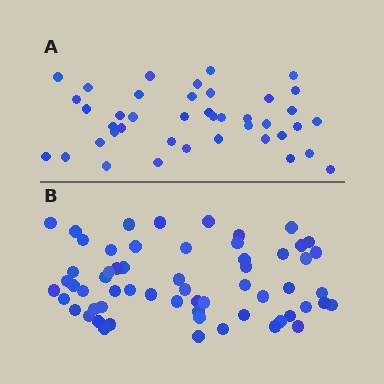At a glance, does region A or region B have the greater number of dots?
Region B (the bottom region) has more dots.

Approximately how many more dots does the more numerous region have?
Region B has approximately 20 more dots than region A.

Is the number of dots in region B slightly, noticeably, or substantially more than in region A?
Region B has substantially more. The ratio is roughly 1.5 to 1.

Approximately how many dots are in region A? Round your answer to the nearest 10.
About 40 dots. (The exact count is 41, which rounds to 40.)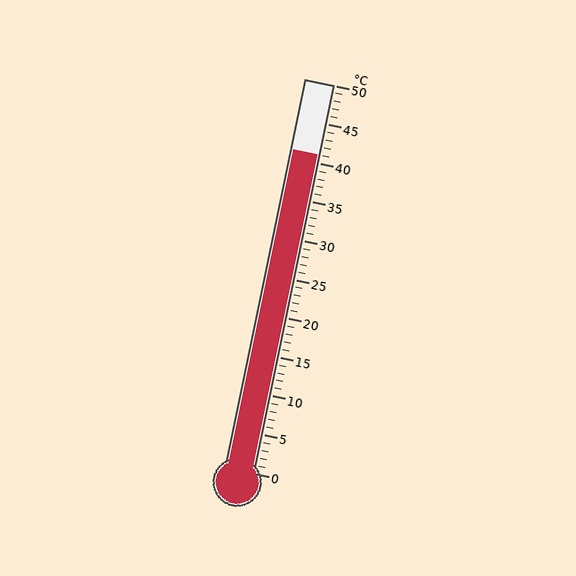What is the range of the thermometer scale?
The thermometer scale ranges from 0°C to 50°C.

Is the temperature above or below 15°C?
The temperature is above 15°C.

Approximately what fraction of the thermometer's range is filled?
The thermometer is filled to approximately 80% of its range.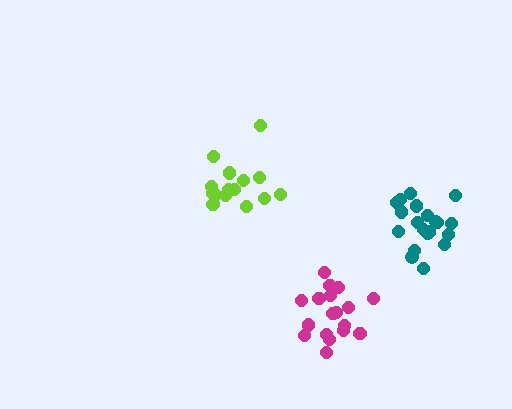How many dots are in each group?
Group 1: 18 dots, Group 2: 16 dots, Group 3: 20 dots (54 total).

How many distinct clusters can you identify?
There are 3 distinct clusters.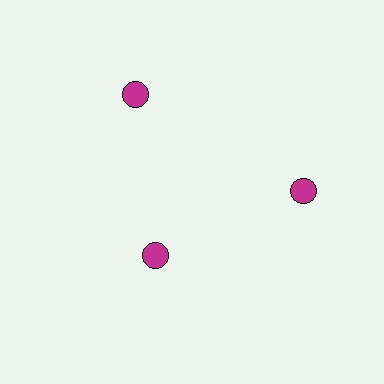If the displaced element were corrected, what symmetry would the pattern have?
It would have 3-fold rotational symmetry — the pattern would map onto itself every 120 degrees.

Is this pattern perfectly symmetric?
No. The 3 magenta circles are arranged in a ring, but one element near the 7 o'clock position is pulled inward toward the center, breaking the 3-fold rotational symmetry.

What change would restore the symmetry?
The symmetry would be restored by moving it outward, back onto the ring so that all 3 circles sit at equal angles and equal distance from the center.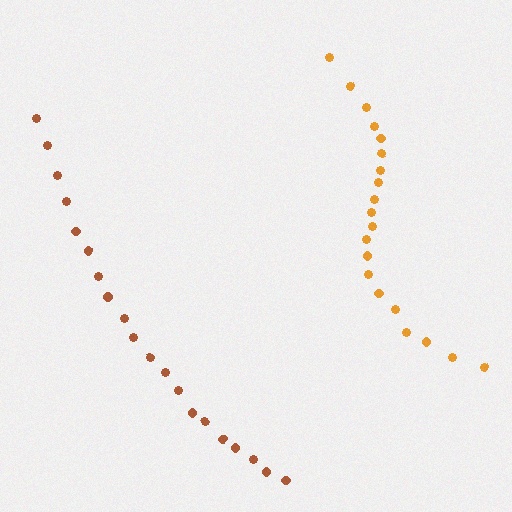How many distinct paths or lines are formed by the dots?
There are 2 distinct paths.